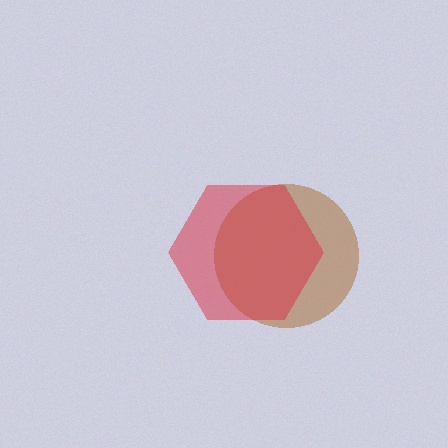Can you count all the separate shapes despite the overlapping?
Yes, there are 2 separate shapes.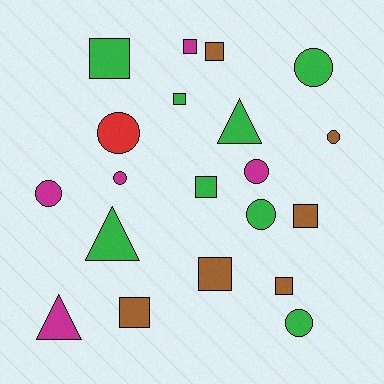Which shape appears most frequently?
Square, with 9 objects.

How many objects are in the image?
There are 20 objects.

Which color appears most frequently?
Green, with 8 objects.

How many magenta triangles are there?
There is 1 magenta triangle.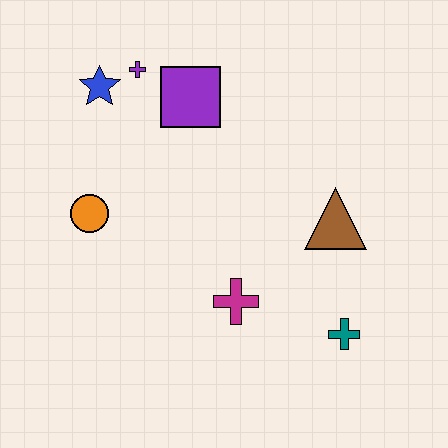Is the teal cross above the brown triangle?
No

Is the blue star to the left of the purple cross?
Yes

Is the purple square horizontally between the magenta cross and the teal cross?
No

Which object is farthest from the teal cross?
The blue star is farthest from the teal cross.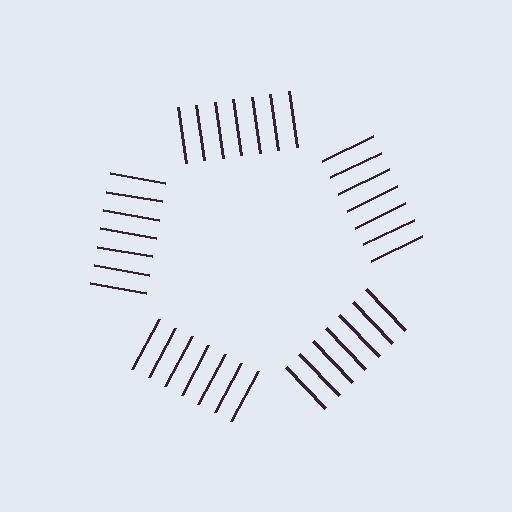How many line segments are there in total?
35 — 7 along each of the 5 edges.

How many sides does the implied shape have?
5 sides — the line-ends trace a pentagon.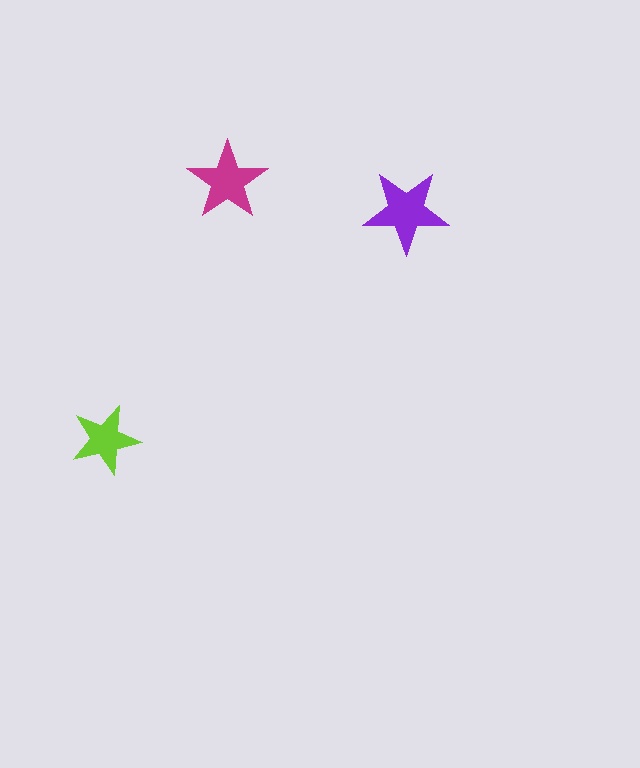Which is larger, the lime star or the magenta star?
The magenta one.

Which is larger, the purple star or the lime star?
The purple one.